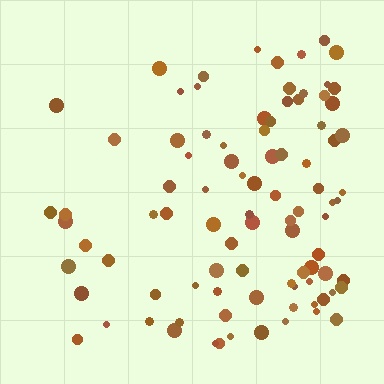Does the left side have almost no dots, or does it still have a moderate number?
Still a moderate number, just noticeably fewer than the right.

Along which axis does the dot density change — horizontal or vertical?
Horizontal.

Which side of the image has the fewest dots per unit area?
The left.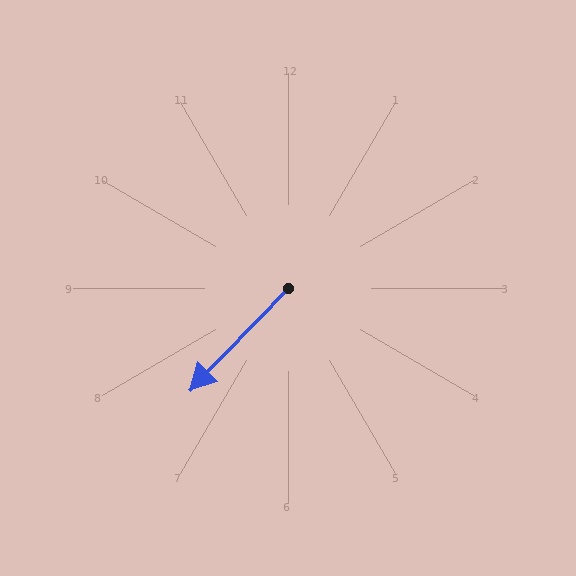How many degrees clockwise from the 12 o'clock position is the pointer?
Approximately 224 degrees.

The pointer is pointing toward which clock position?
Roughly 7 o'clock.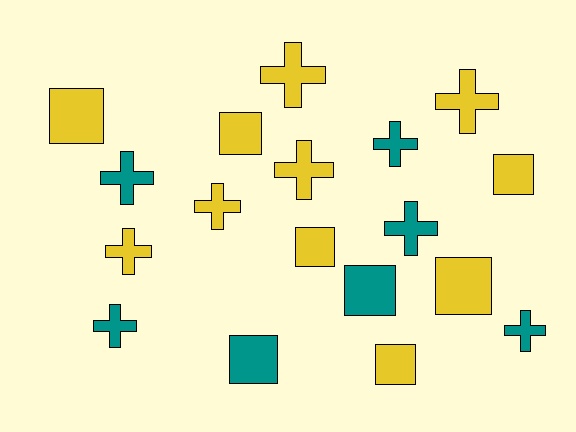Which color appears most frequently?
Yellow, with 11 objects.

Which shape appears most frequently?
Cross, with 10 objects.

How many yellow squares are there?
There are 6 yellow squares.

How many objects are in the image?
There are 18 objects.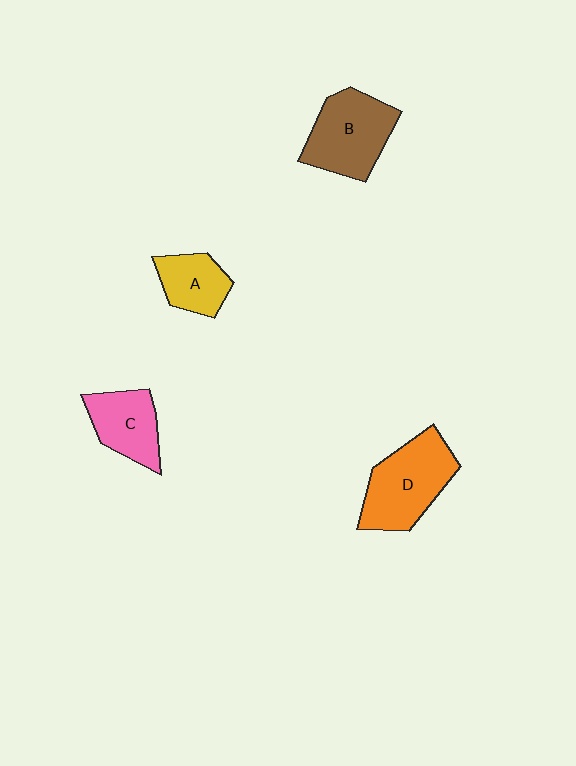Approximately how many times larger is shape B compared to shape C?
Approximately 1.4 times.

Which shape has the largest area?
Shape D (orange).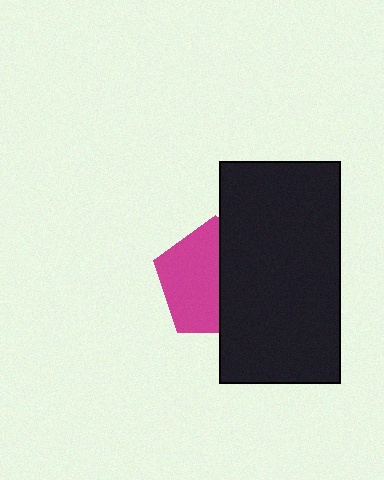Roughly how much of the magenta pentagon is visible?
About half of it is visible (roughly 55%).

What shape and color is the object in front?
The object in front is a black rectangle.